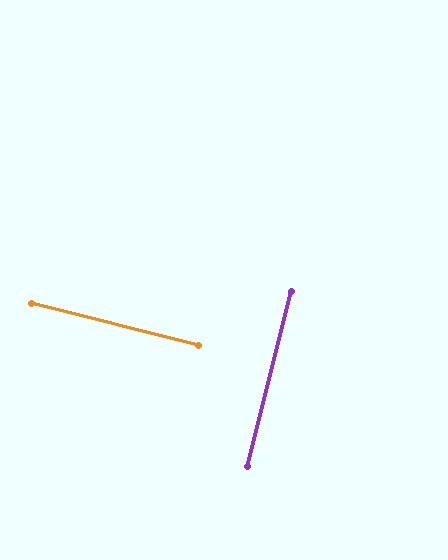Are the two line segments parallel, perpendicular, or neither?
Perpendicular — they meet at approximately 90°.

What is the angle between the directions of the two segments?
Approximately 90 degrees.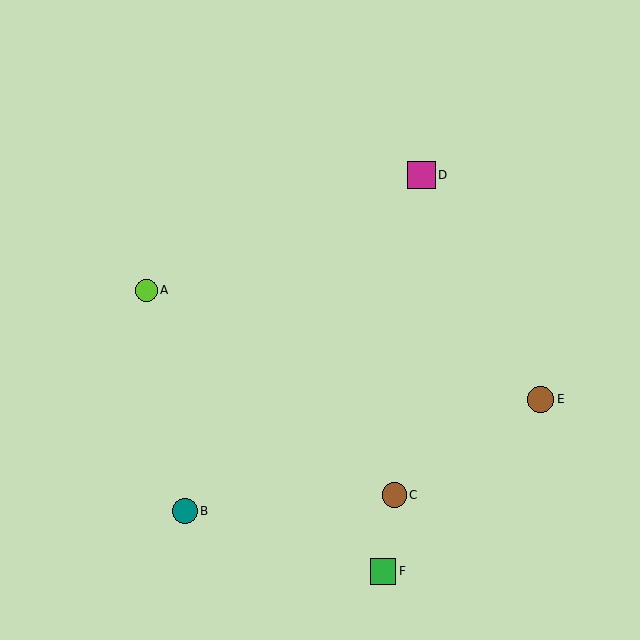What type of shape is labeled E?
Shape E is a brown circle.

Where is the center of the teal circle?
The center of the teal circle is at (185, 511).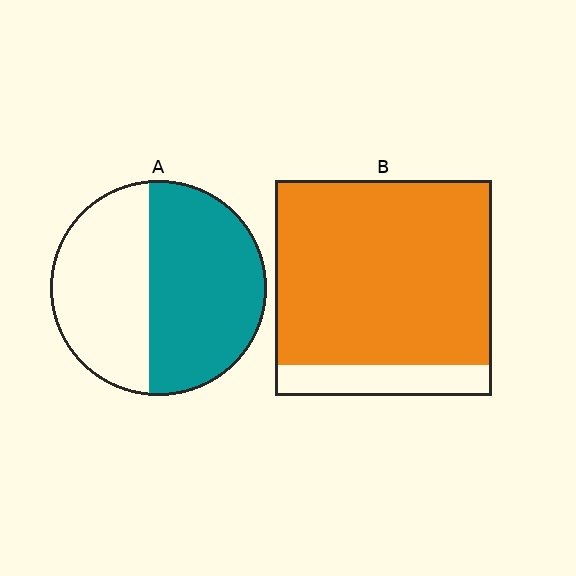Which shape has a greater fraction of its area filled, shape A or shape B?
Shape B.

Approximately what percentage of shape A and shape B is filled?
A is approximately 55% and B is approximately 85%.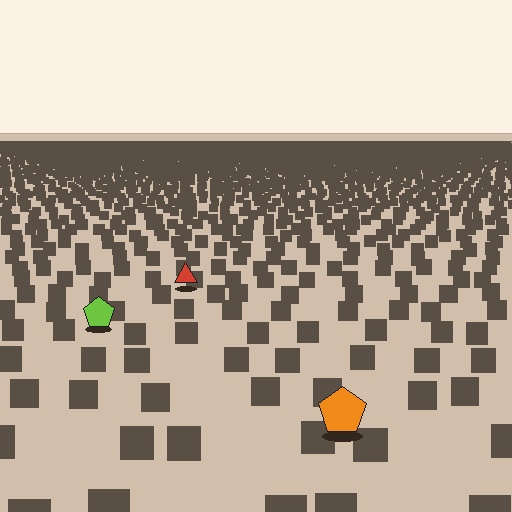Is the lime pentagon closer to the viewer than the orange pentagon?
No. The orange pentagon is closer — you can tell from the texture gradient: the ground texture is coarser near it.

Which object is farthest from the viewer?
The red triangle is farthest from the viewer. It appears smaller and the ground texture around it is denser.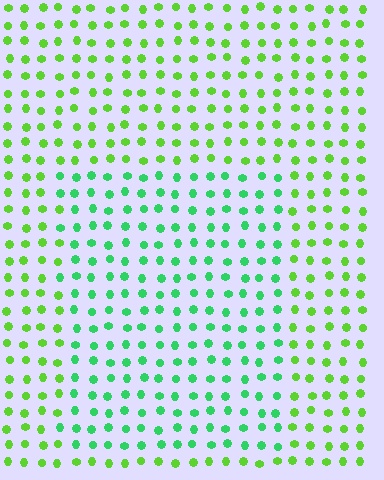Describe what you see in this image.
The image is filled with small lime elements in a uniform arrangement. A rectangle-shaped region is visible where the elements are tinted to a slightly different hue, forming a subtle color boundary.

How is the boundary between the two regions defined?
The boundary is defined purely by a slight shift in hue (about 36 degrees). Spacing, size, and orientation are identical on both sides.